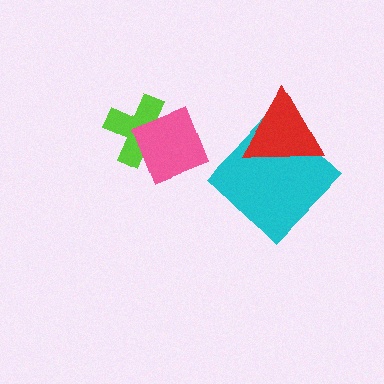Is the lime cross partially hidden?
Yes, it is partially covered by another shape.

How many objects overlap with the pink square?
1 object overlaps with the pink square.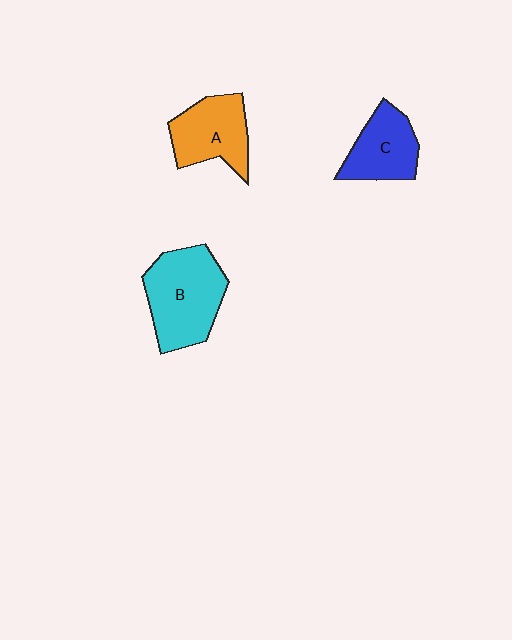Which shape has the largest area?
Shape B (cyan).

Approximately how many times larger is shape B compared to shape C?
Approximately 1.5 times.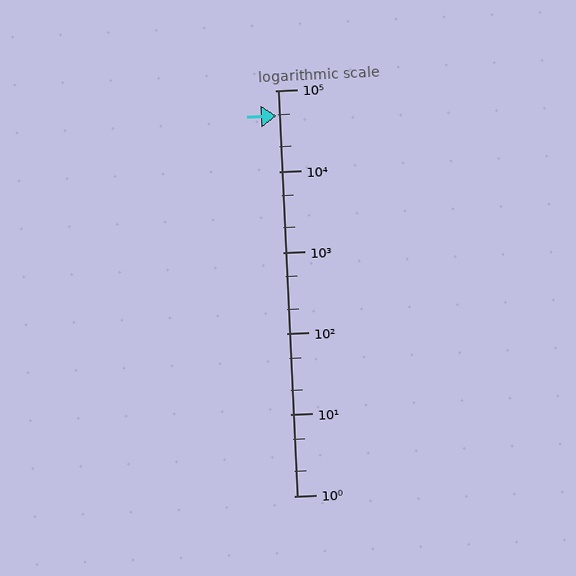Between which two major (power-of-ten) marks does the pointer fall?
The pointer is between 10000 and 100000.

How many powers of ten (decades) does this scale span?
The scale spans 5 decades, from 1 to 100000.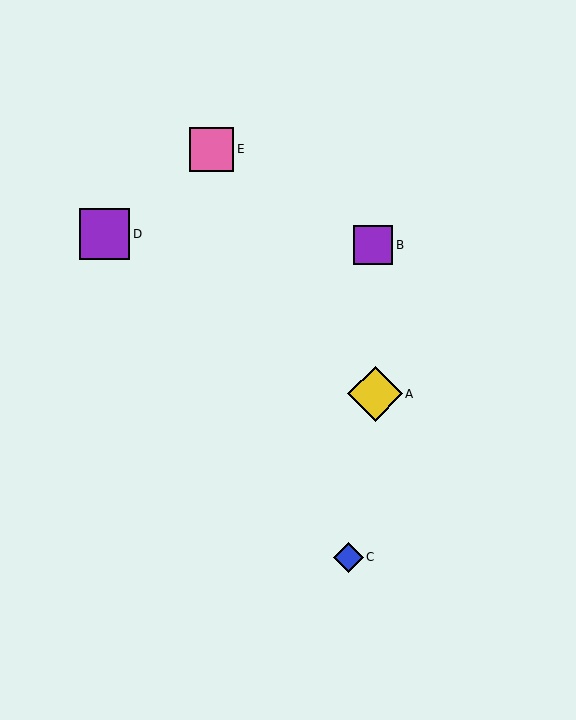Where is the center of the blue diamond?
The center of the blue diamond is at (349, 557).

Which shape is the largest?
The yellow diamond (labeled A) is the largest.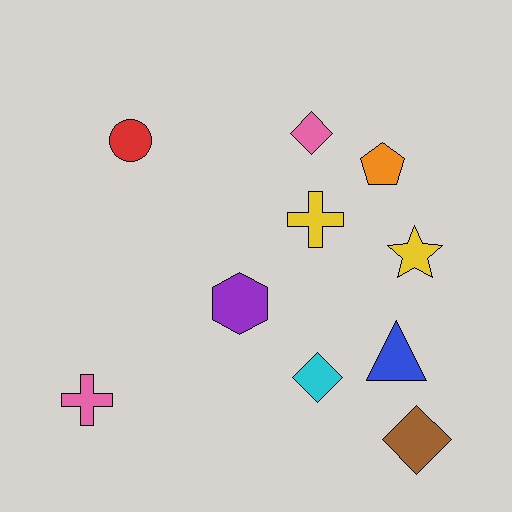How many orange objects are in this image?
There is 1 orange object.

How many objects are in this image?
There are 10 objects.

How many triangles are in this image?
There is 1 triangle.